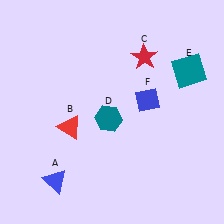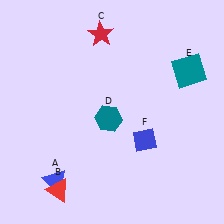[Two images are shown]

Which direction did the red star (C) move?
The red star (C) moved left.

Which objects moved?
The objects that moved are: the red triangle (B), the red star (C), the blue diamond (F).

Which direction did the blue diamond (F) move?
The blue diamond (F) moved down.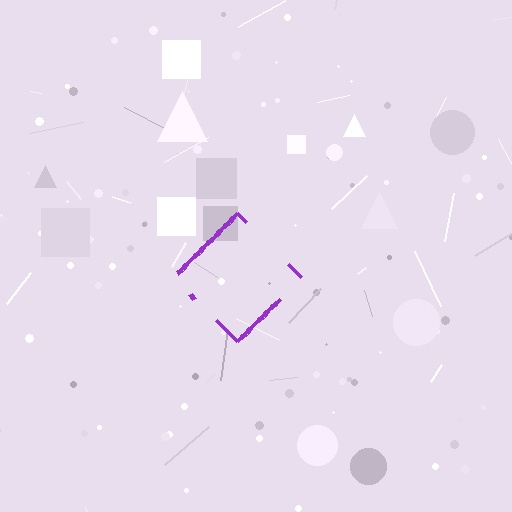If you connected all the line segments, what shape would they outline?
They would outline a diamond.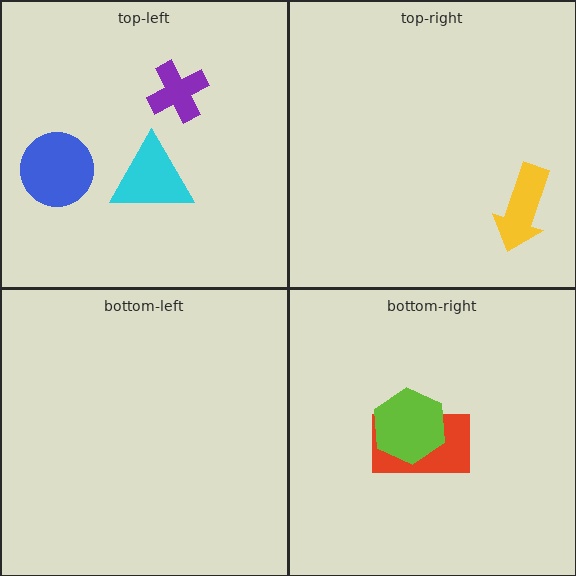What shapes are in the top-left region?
The purple cross, the blue circle, the cyan triangle.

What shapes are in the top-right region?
The yellow arrow.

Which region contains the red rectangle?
The bottom-right region.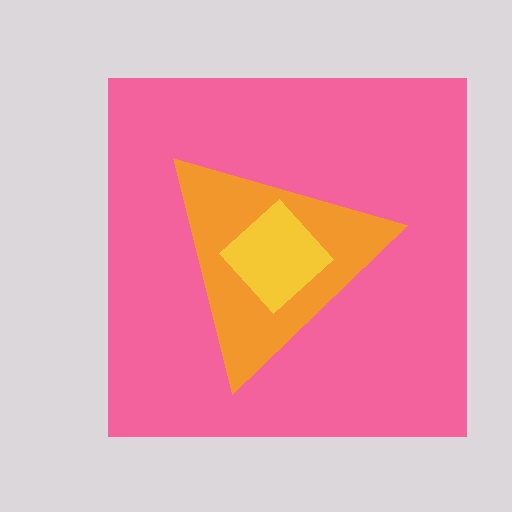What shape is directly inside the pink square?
The orange triangle.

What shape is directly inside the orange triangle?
The yellow diamond.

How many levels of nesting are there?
3.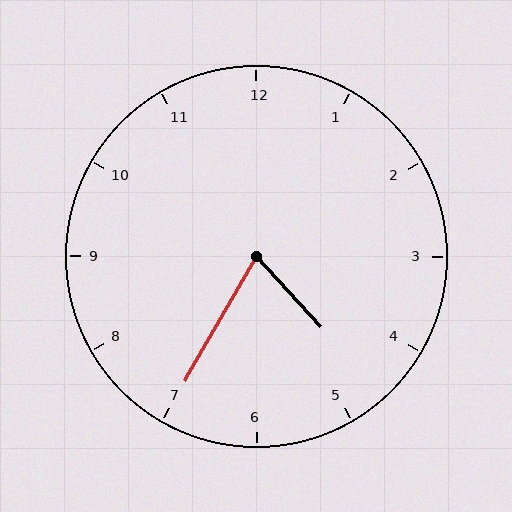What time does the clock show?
4:35.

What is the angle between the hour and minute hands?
Approximately 72 degrees.